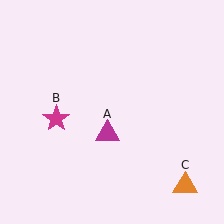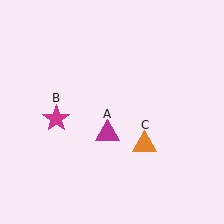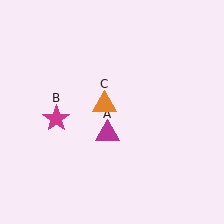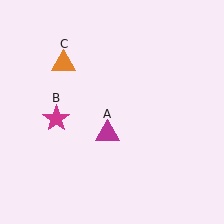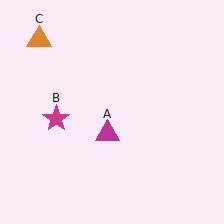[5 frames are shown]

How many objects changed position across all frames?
1 object changed position: orange triangle (object C).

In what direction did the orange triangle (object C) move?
The orange triangle (object C) moved up and to the left.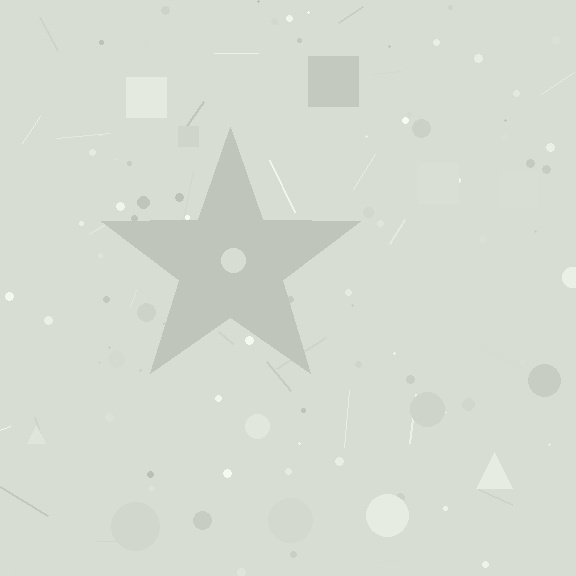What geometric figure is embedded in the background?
A star is embedded in the background.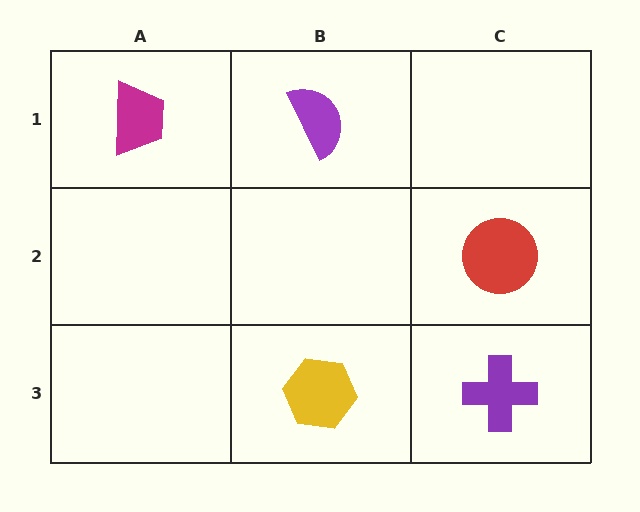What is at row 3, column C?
A purple cross.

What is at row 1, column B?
A purple semicircle.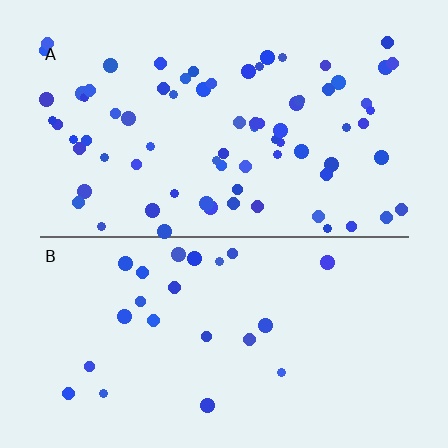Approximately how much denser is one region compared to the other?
Approximately 3.3× — region A over region B.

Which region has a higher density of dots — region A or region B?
A (the top).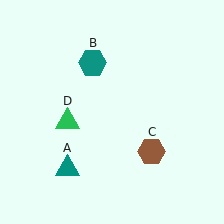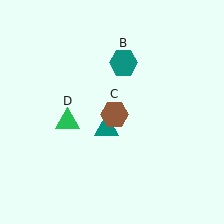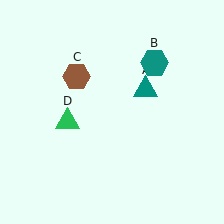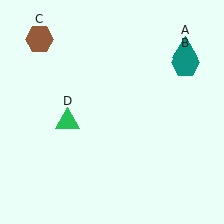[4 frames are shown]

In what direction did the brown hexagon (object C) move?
The brown hexagon (object C) moved up and to the left.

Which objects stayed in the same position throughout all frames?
Green triangle (object D) remained stationary.